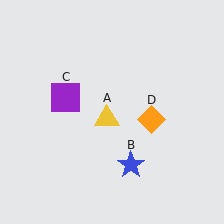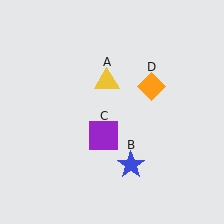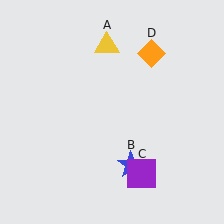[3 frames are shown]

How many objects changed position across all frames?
3 objects changed position: yellow triangle (object A), purple square (object C), orange diamond (object D).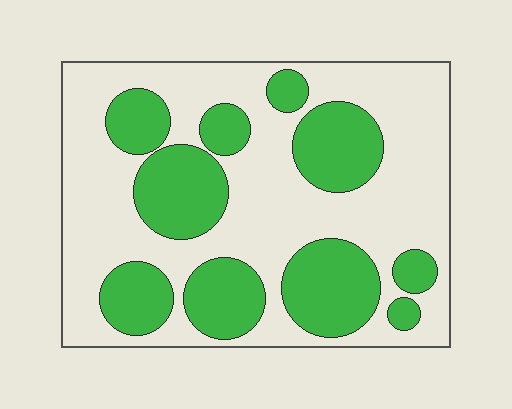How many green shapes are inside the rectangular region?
10.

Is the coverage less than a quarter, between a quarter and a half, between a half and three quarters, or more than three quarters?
Between a quarter and a half.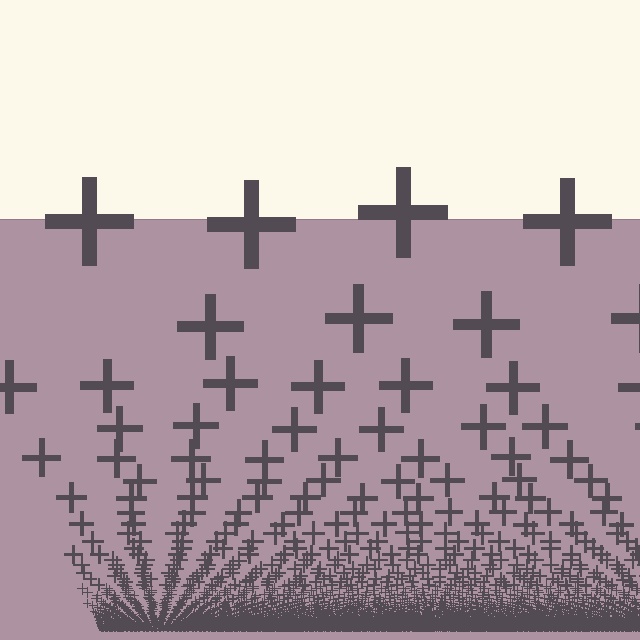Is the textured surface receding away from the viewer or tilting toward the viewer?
The surface appears to tilt toward the viewer. Texture elements get larger and sparser toward the top.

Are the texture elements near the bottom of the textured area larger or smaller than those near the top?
Smaller. The gradient is inverted — elements near the bottom are smaller and denser.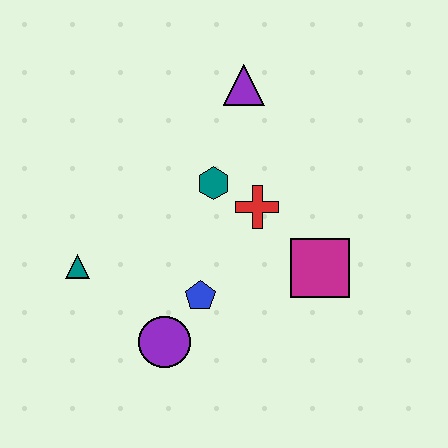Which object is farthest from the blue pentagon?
The purple triangle is farthest from the blue pentagon.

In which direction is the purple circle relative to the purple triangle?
The purple circle is below the purple triangle.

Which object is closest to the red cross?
The teal hexagon is closest to the red cross.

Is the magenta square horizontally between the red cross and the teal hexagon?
No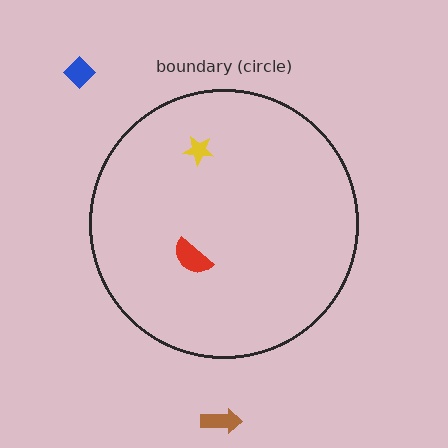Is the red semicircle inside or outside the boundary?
Inside.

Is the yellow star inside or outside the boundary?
Inside.